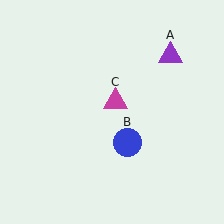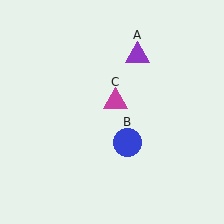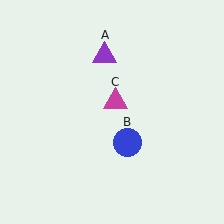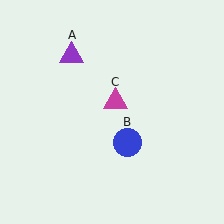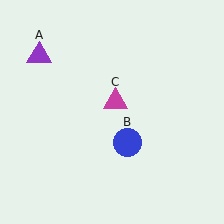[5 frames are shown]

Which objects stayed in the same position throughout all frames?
Blue circle (object B) and magenta triangle (object C) remained stationary.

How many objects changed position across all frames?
1 object changed position: purple triangle (object A).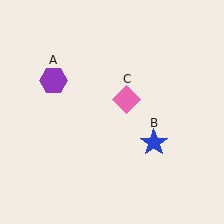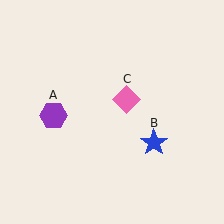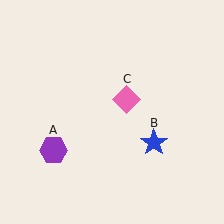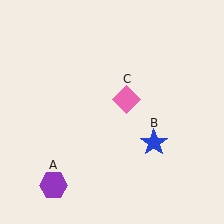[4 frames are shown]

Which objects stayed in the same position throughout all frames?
Blue star (object B) and pink diamond (object C) remained stationary.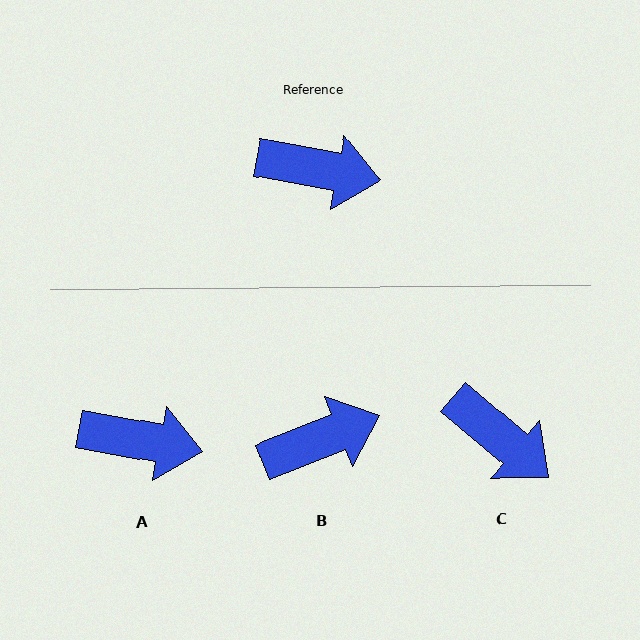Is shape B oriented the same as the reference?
No, it is off by about 33 degrees.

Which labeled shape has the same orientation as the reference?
A.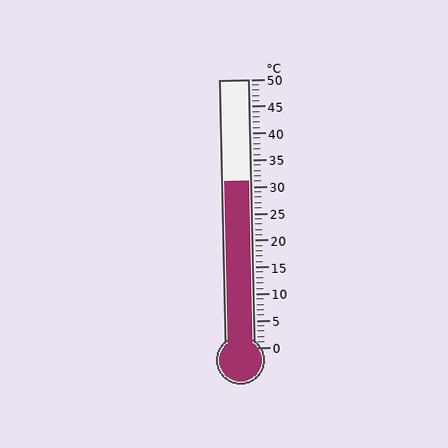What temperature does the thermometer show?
The thermometer shows approximately 31°C.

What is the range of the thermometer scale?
The thermometer scale ranges from 0°C to 50°C.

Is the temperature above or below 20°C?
The temperature is above 20°C.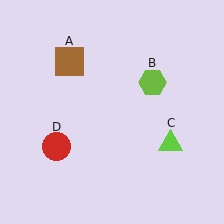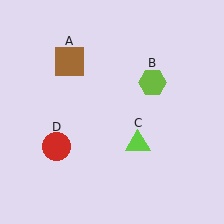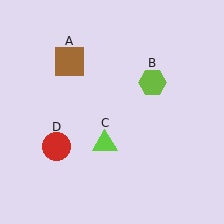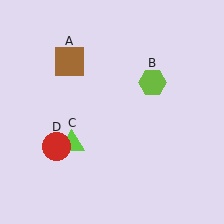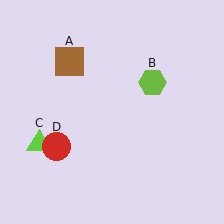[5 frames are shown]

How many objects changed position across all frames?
1 object changed position: lime triangle (object C).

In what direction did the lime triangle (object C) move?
The lime triangle (object C) moved left.